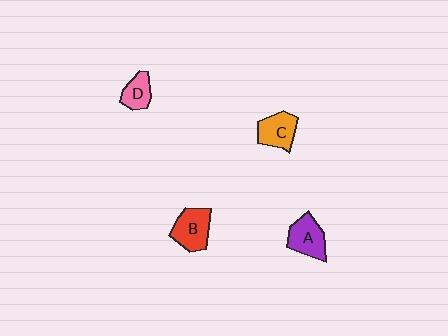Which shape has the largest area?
Shape B (red).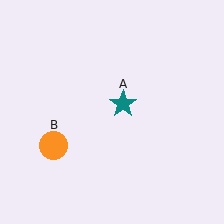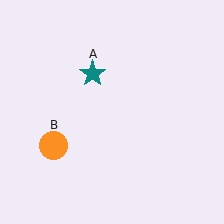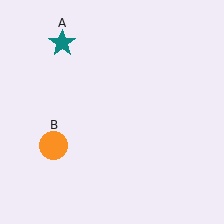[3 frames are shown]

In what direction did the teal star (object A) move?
The teal star (object A) moved up and to the left.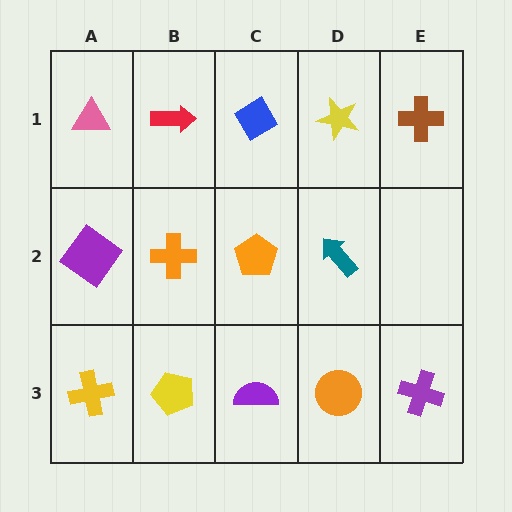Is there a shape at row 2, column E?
No, that cell is empty.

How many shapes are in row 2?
4 shapes.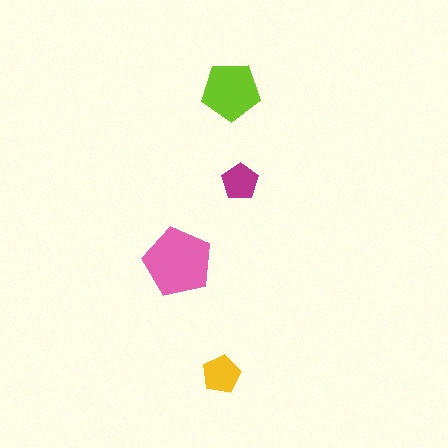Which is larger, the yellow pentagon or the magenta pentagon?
The yellow one.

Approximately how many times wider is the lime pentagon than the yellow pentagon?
About 1.5 times wider.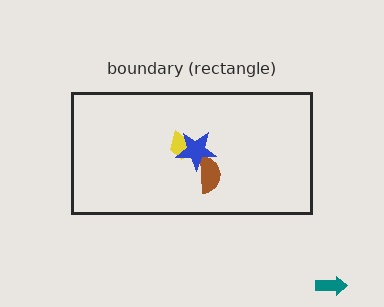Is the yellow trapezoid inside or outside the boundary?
Inside.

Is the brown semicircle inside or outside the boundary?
Inside.